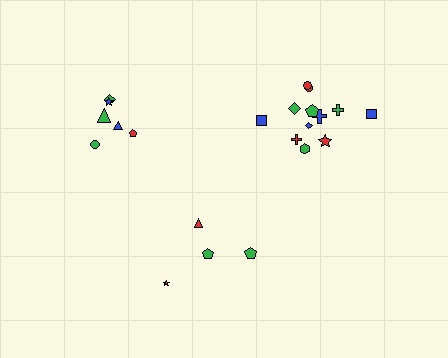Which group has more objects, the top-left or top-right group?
The top-right group.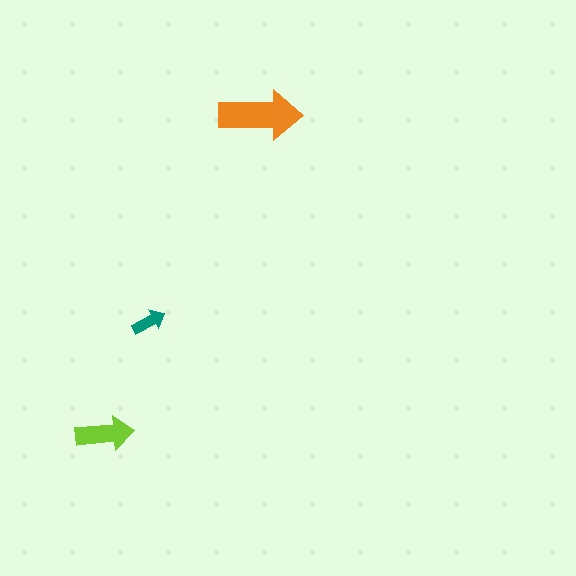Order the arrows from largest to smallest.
the orange one, the lime one, the teal one.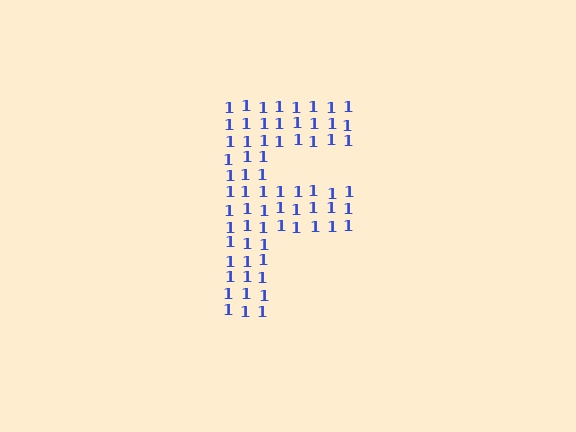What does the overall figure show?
The overall figure shows the letter F.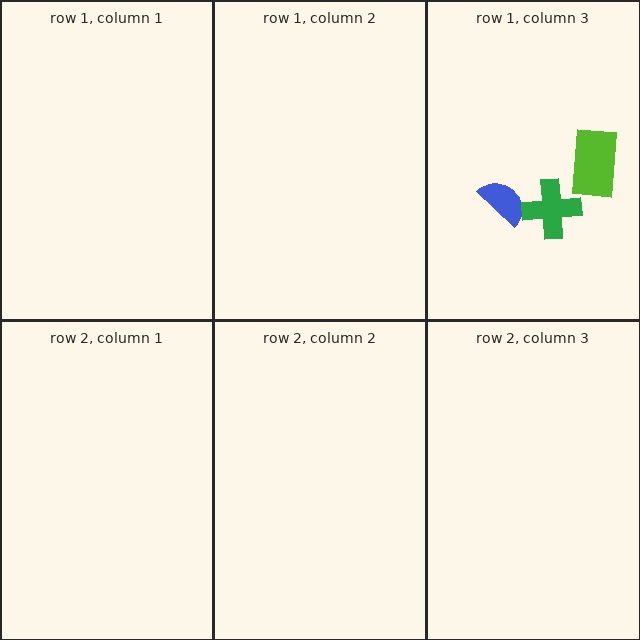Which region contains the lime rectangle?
The row 1, column 3 region.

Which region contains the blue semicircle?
The row 1, column 3 region.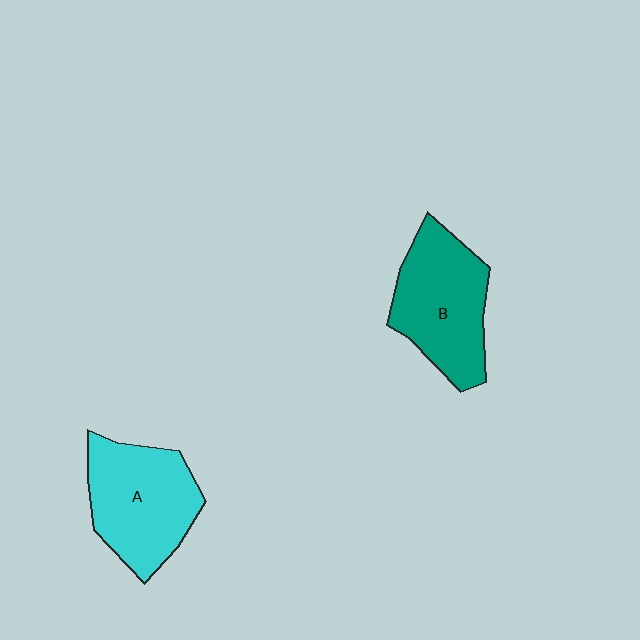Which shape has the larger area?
Shape A (cyan).